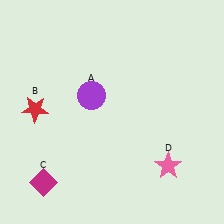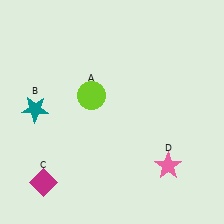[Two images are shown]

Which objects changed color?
A changed from purple to lime. B changed from red to teal.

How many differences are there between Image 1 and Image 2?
There are 2 differences between the two images.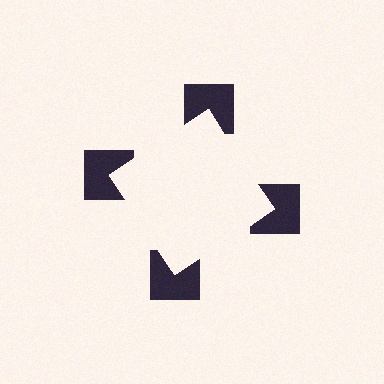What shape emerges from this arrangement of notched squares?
An illusory square — its edges are inferred from the aligned wedge cuts in the notched squares, not physically drawn.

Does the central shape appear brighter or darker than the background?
It typically appears slightly brighter than the background, even though no actual brightness change is drawn.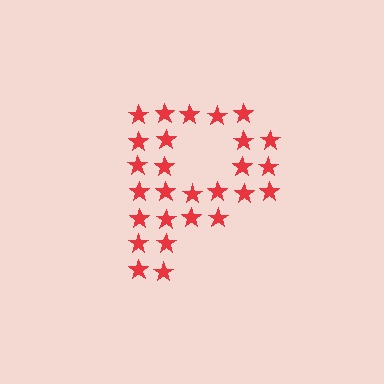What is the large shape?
The large shape is the letter P.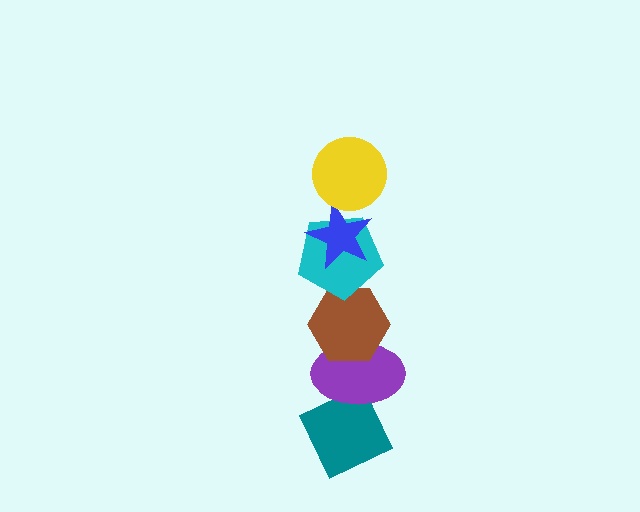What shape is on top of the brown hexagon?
The cyan pentagon is on top of the brown hexagon.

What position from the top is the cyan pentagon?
The cyan pentagon is 3rd from the top.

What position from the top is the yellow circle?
The yellow circle is 1st from the top.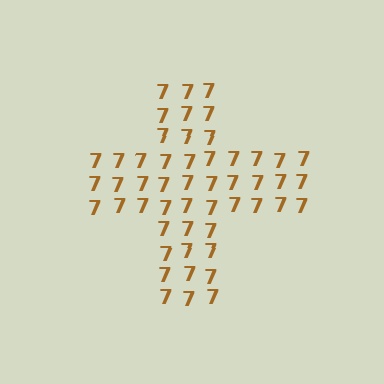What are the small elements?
The small elements are digit 7's.